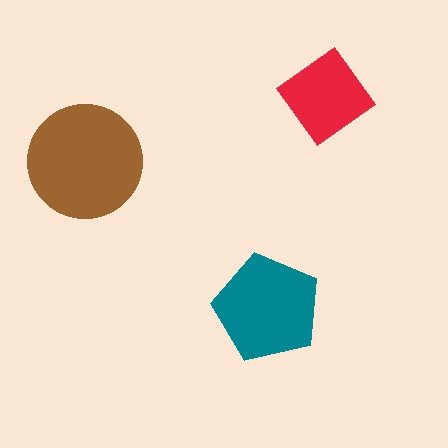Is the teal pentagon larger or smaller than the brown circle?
Smaller.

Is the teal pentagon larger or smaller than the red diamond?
Larger.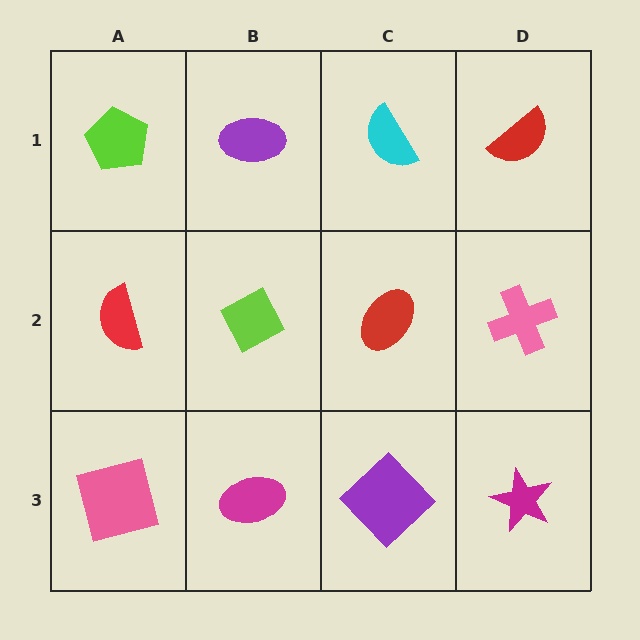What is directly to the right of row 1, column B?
A cyan semicircle.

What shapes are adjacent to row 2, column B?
A purple ellipse (row 1, column B), a magenta ellipse (row 3, column B), a red semicircle (row 2, column A), a red ellipse (row 2, column C).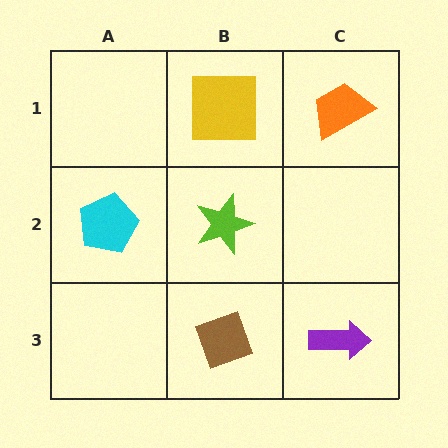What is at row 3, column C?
A purple arrow.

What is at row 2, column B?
A lime star.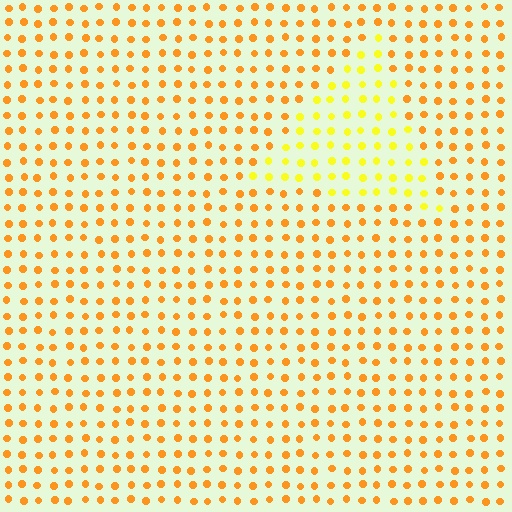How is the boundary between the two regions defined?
The boundary is defined purely by a slight shift in hue (about 29 degrees). Spacing, size, and orientation are identical on both sides.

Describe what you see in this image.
The image is filled with small orange elements in a uniform arrangement. A triangle-shaped region is visible where the elements are tinted to a slightly different hue, forming a subtle color boundary.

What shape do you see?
I see a triangle.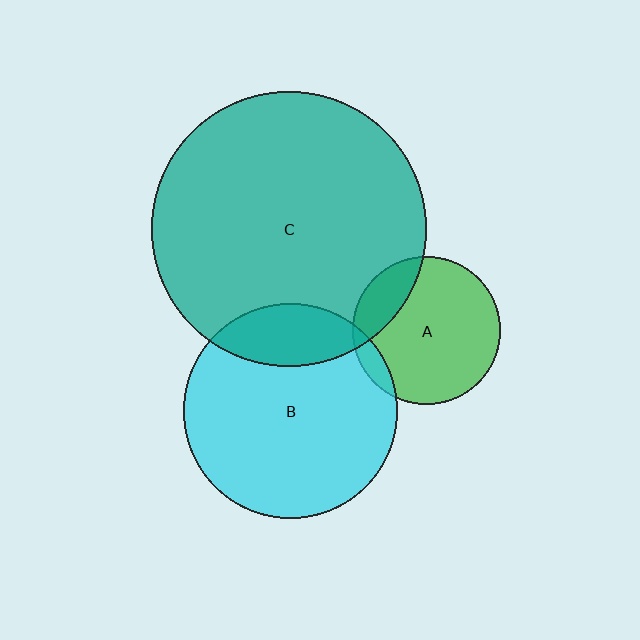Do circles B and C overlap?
Yes.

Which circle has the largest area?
Circle C (teal).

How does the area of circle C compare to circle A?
Approximately 3.5 times.